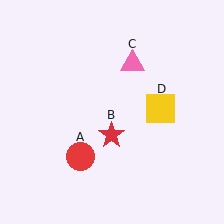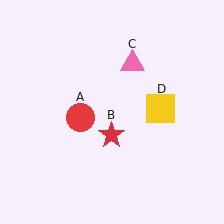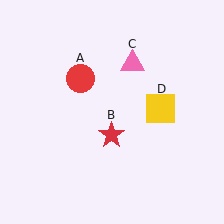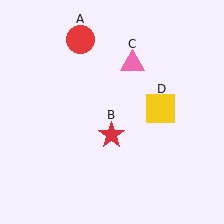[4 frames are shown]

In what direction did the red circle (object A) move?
The red circle (object A) moved up.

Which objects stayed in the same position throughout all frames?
Red star (object B) and pink triangle (object C) and yellow square (object D) remained stationary.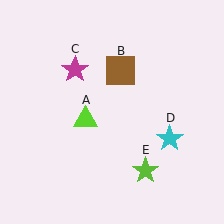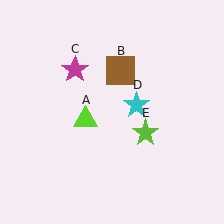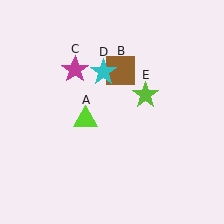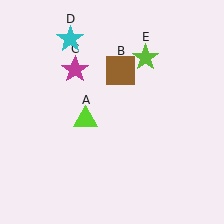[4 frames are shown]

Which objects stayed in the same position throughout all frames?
Lime triangle (object A) and brown square (object B) and magenta star (object C) remained stationary.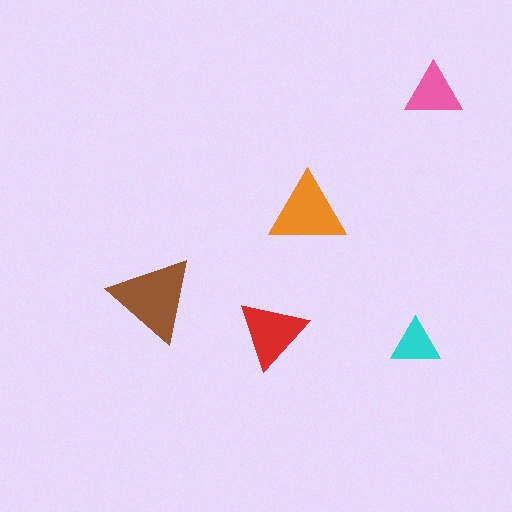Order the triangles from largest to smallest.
the brown one, the orange one, the red one, the pink one, the cyan one.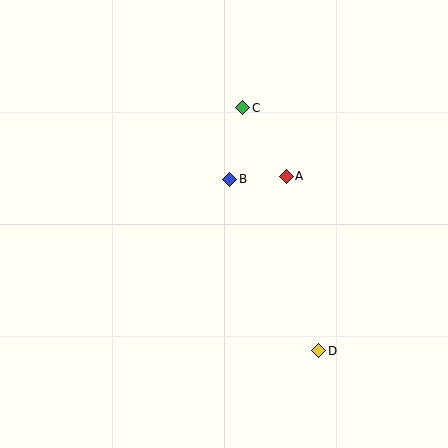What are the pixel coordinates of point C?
Point C is at (243, 108).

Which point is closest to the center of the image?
Point B at (230, 179) is closest to the center.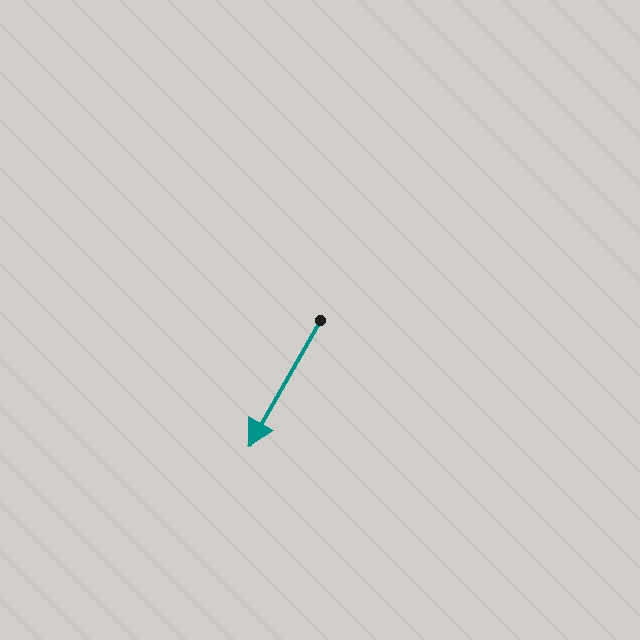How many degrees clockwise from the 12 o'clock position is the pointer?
Approximately 210 degrees.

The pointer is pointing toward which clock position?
Roughly 7 o'clock.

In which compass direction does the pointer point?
Southwest.